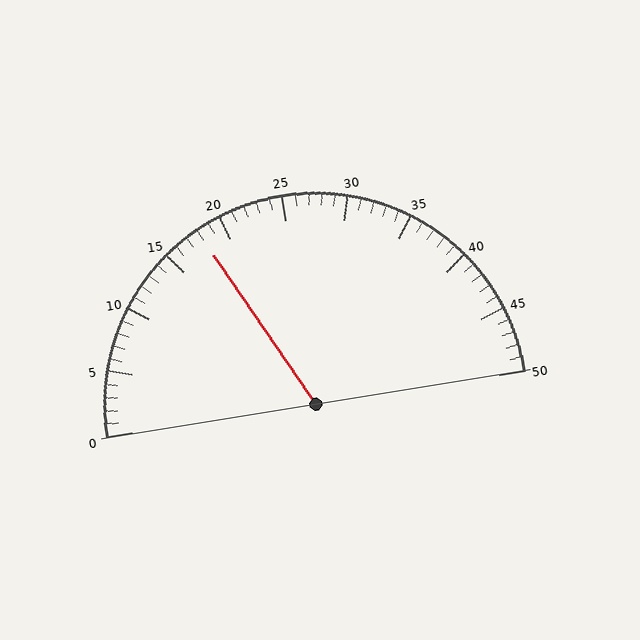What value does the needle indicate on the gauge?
The needle indicates approximately 18.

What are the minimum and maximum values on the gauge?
The gauge ranges from 0 to 50.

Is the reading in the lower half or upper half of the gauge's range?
The reading is in the lower half of the range (0 to 50).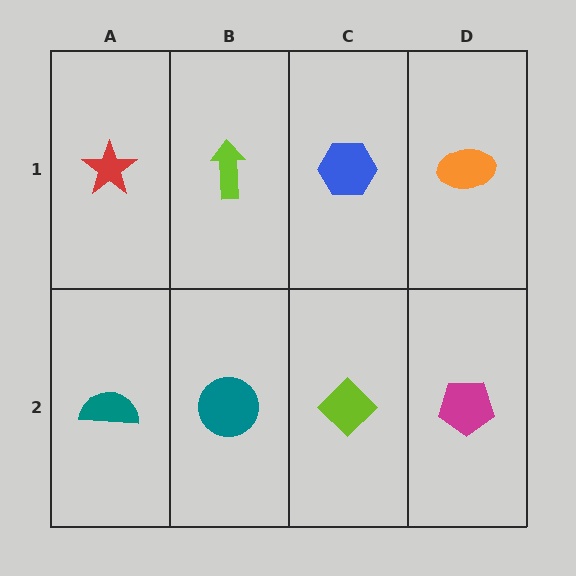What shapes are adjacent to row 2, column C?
A blue hexagon (row 1, column C), a teal circle (row 2, column B), a magenta pentagon (row 2, column D).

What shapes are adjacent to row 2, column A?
A red star (row 1, column A), a teal circle (row 2, column B).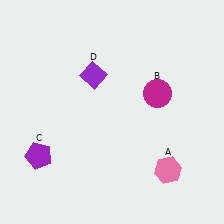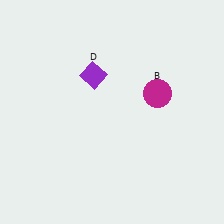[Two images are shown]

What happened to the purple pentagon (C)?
The purple pentagon (C) was removed in Image 2. It was in the bottom-left area of Image 1.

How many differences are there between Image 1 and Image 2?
There are 2 differences between the two images.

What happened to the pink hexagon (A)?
The pink hexagon (A) was removed in Image 2. It was in the bottom-right area of Image 1.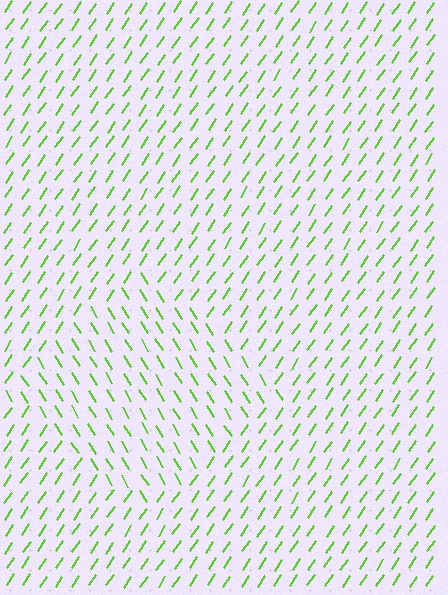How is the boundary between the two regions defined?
The boundary is defined purely by a change in line orientation (approximately 66 degrees difference). All lines are the same color and thickness.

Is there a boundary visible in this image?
Yes, there is a texture boundary formed by a change in line orientation.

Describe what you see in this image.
The image is filled with small lime line segments. A diamond region in the image has lines oriented differently from the surrounding lines, creating a visible texture boundary.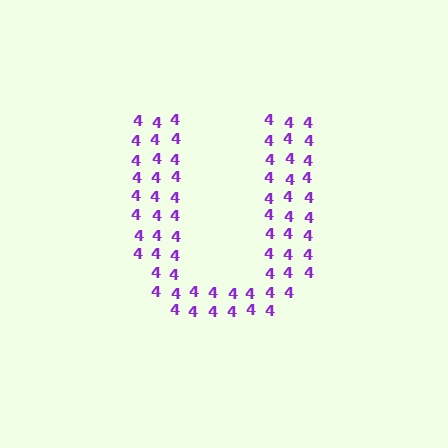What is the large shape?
The large shape is the letter U.